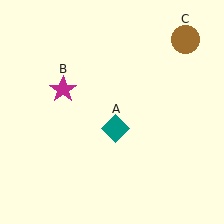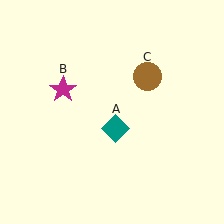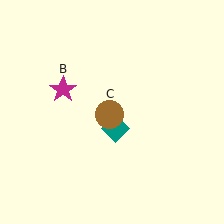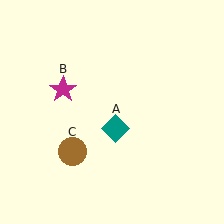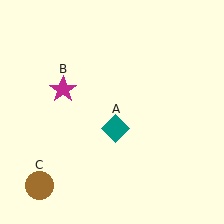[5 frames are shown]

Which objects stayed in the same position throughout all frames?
Teal diamond (object A) and magenta star (object B) remained stationary.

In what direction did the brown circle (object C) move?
The brown circle (object C) moved down and to the left.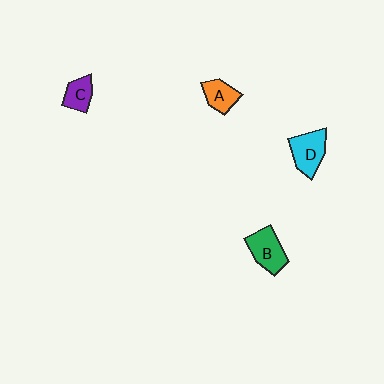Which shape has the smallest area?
Shape C (purple).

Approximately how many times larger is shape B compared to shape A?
Approximately 1.4 times.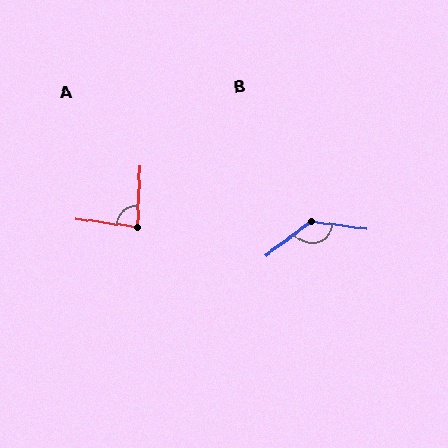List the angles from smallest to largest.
A (85°), B (135°).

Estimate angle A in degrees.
Approximately 85 degrees.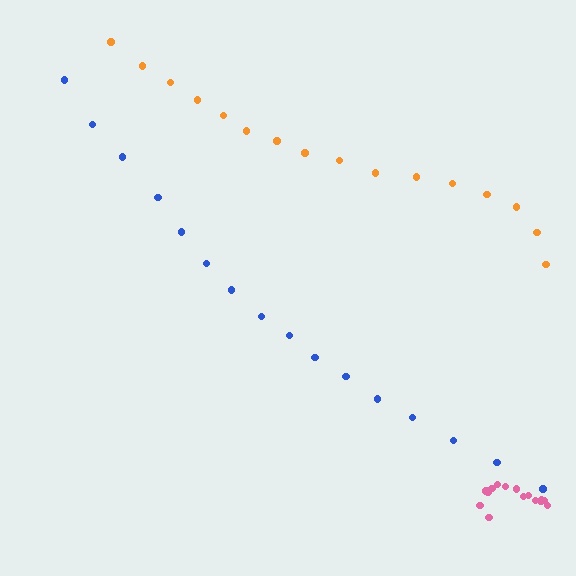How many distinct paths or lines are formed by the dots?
There are 3 distinct paths.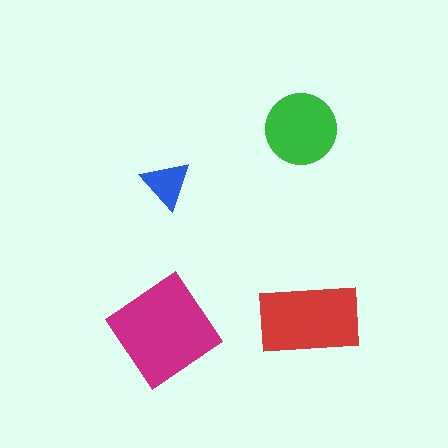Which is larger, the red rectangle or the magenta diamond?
The magenta diamond.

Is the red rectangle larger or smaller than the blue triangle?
Larger.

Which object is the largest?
The magenta diamond.